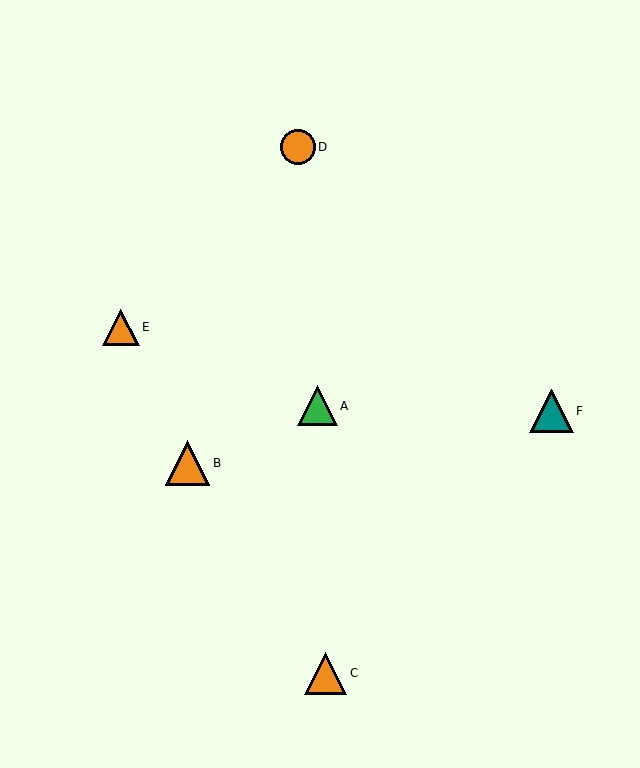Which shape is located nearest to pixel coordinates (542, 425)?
The teal triangle (labeled F) at (552, 411) is nearest to that location.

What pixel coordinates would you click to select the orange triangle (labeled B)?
Click at (188, 463) to select the orange triangle B.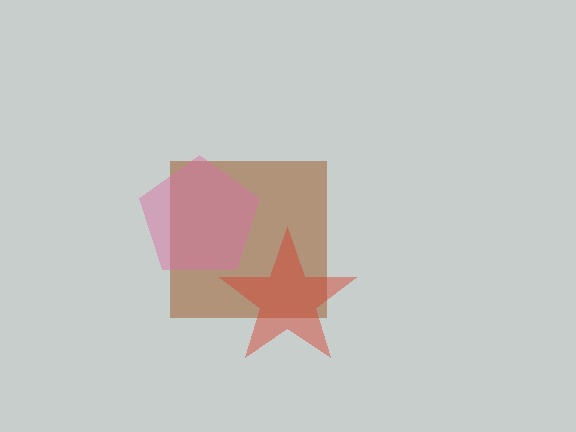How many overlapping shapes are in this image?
There are 3 overlapping shapes in the image.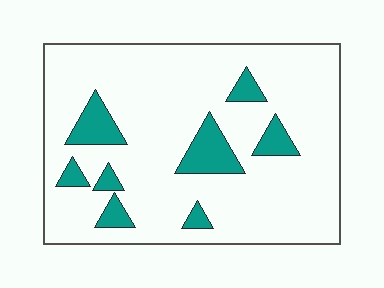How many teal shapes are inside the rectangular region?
8.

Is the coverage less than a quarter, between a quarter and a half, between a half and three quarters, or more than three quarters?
Less than a quarter.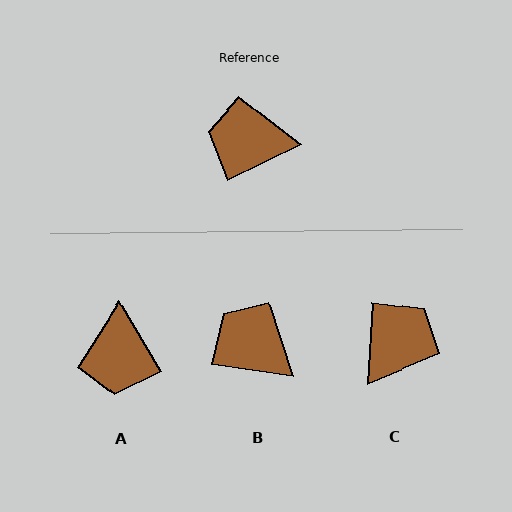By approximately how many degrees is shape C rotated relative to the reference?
Approximately 119 degrees clockwise.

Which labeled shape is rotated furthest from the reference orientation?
C, about 119 degrees away.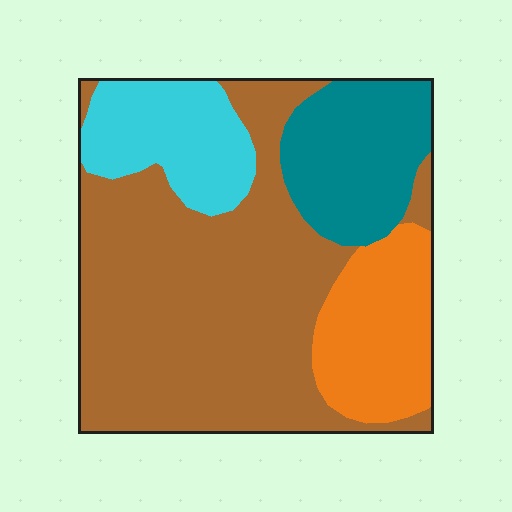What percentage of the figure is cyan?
Cyan takes up about one eighth (1/8) of the figure.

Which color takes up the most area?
Brown, at roughly 55%.